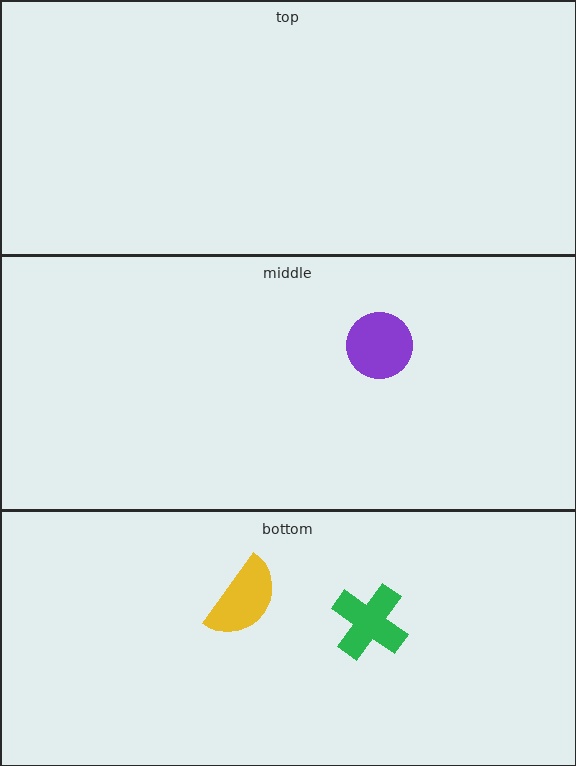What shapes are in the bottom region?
The yellow semicircle, the green cross.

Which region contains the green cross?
The bottom region.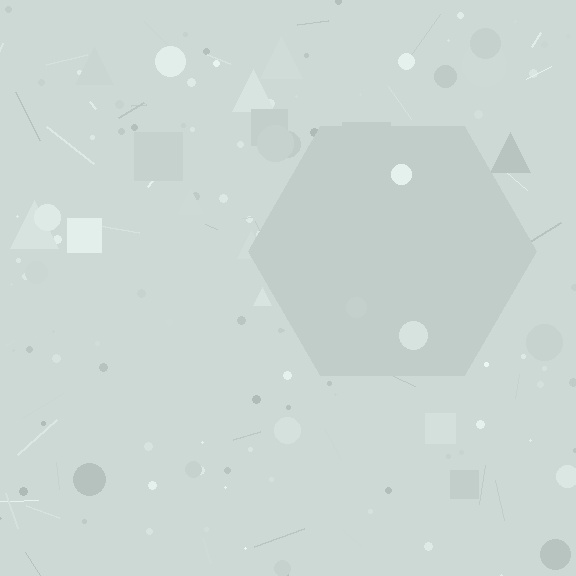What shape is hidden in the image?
A hexagon is hidden in the image.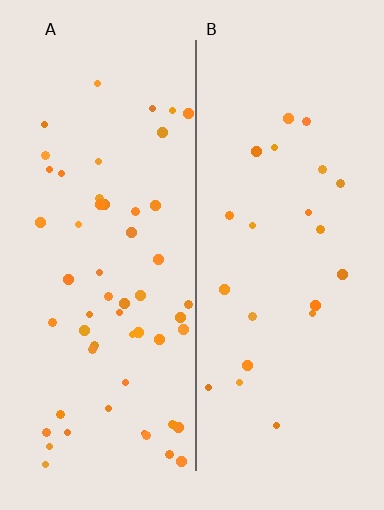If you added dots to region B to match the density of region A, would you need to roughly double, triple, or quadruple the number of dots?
Approximately double.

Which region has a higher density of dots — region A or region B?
A (the left).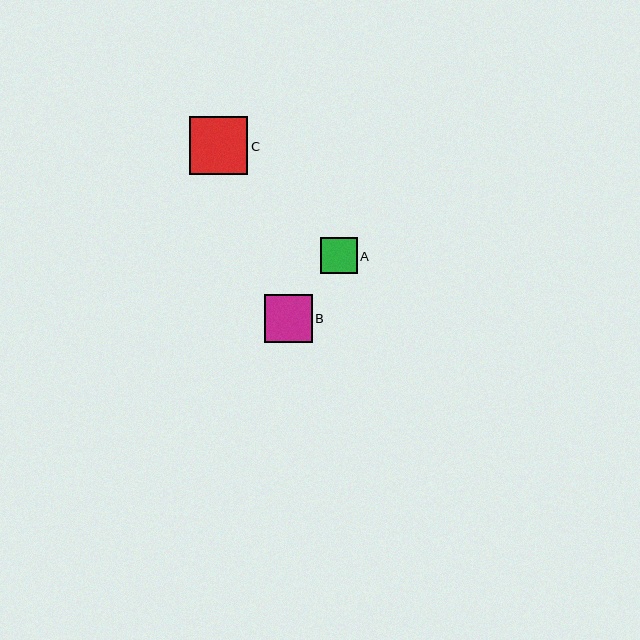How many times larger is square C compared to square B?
Square C is approximately 1.2 times the size of square B.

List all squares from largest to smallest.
From largest to smallest: C, B, A.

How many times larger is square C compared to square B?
Square C is approximately 1.2 times the size of square B.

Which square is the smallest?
Square A is the smallest with a size of approximately 37 pixels.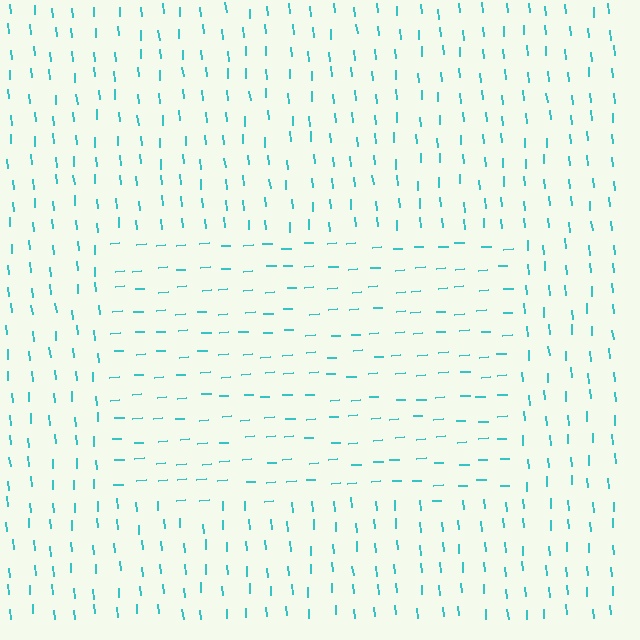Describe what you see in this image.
The image is filled with small cyan line segments. A rectangle region in the image has lines oriented differently from the surrounding lines, creating a visible texture boundary.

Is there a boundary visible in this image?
Yes, there is a texture boundary formed by a change in line orientation.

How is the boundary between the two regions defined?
The boundary is defined purely by a change in line orientation (approximately 89 degrees difference). All lines are the same color and thickness.